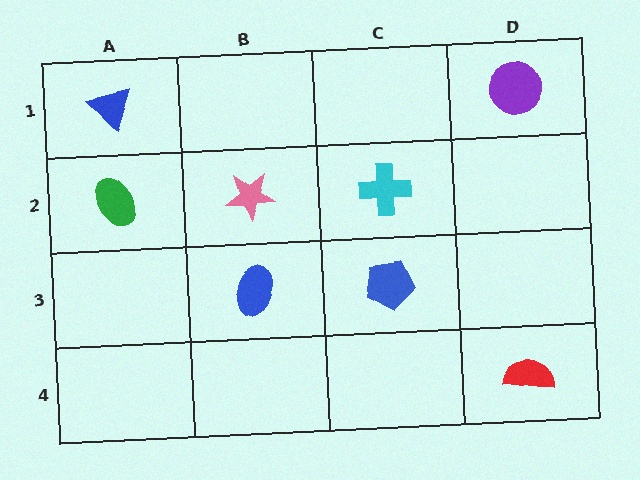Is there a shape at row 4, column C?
No, that cell is empty.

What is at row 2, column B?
A pink star.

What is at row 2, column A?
A green ellipse.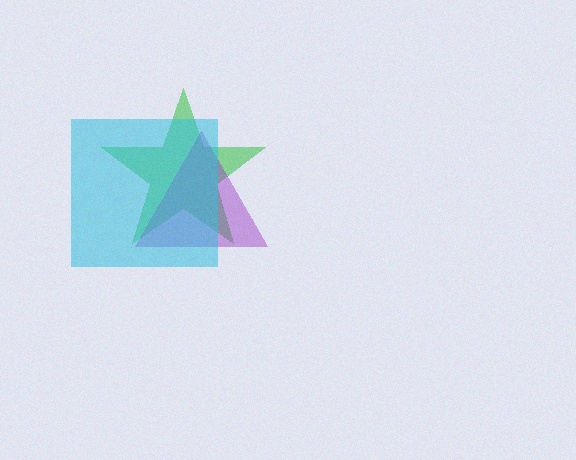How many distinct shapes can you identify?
There are 3 distinct shapes: a green star, a purple triangle, a cyan square.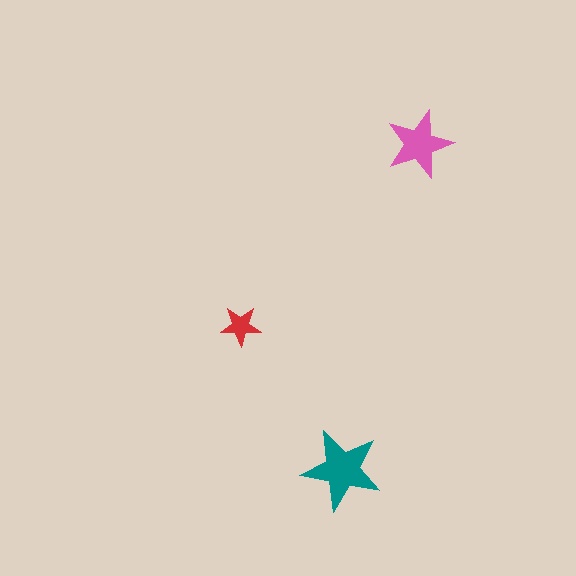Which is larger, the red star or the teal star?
The teal one.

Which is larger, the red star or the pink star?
The pink one.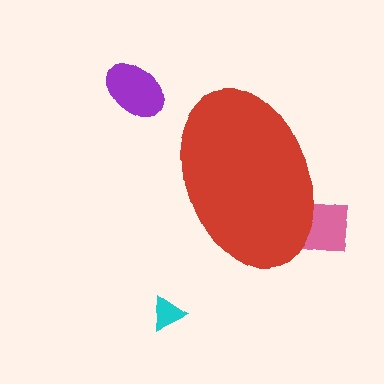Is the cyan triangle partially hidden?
No, the cyan triangle is fully visible.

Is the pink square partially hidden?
Yes, the pink square is partially hidden behind the red ellipse.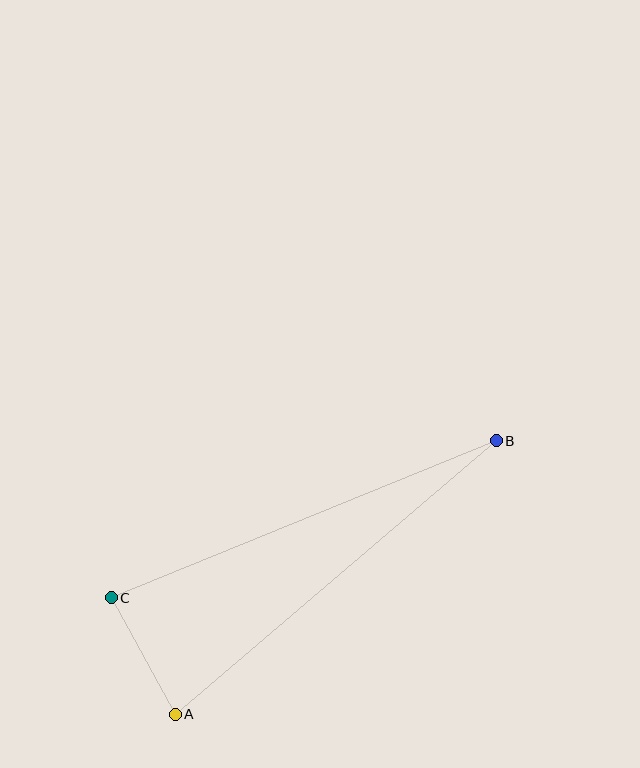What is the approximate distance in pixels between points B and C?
The distance between B and C is approximately 416 pixels.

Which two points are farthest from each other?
Points A and B are farthest from each other.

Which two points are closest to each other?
Points A and C are closest to each other.